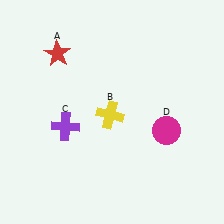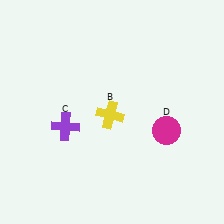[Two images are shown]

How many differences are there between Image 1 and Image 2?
There is 1 difference between the two images.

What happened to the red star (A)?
The red star (A) was removed in Image 2. It was in the top-left area of Image 1.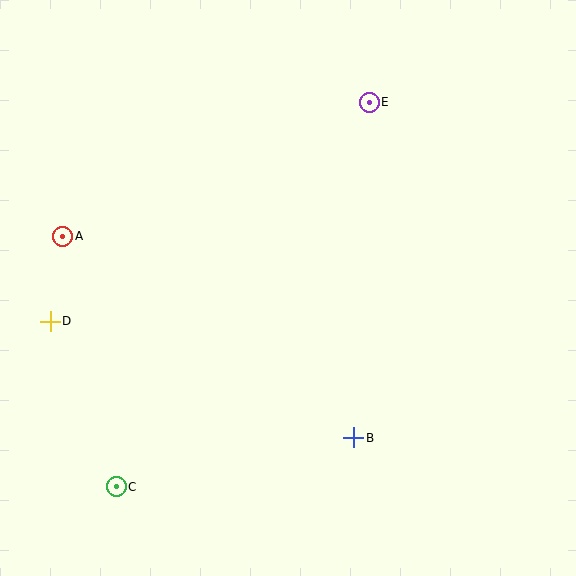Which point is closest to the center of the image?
Point B at (354, 438) is closest to the center.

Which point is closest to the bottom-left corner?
Point C is closest to the bottom-left corner.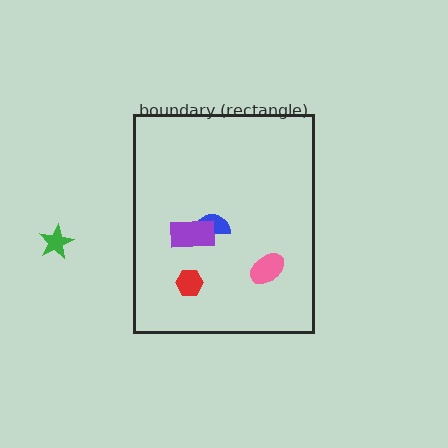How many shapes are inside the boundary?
4 inside, 1 outside.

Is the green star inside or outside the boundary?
Outside.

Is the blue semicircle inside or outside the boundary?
Inside.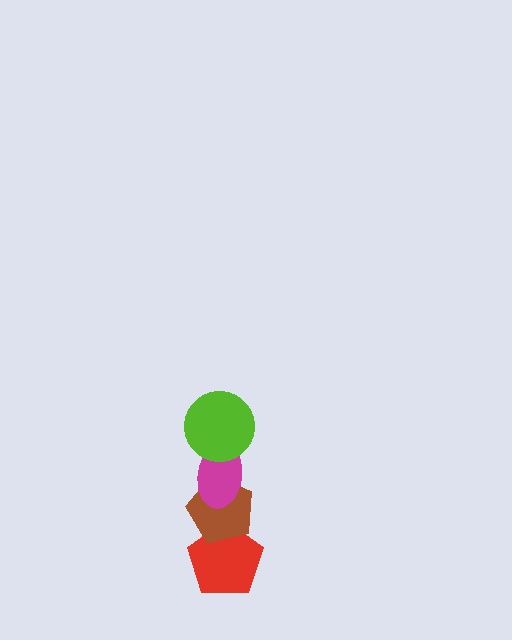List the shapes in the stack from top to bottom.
From top to bottom: the lime circle, the magenta ellipse, the brown pentagon, the red pentagon.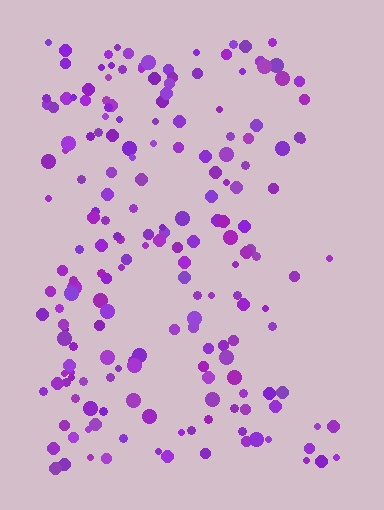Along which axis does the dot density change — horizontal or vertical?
Horizontal.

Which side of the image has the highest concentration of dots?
The left.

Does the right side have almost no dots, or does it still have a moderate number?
Still a moderate number, just noticeably fewer than the left.